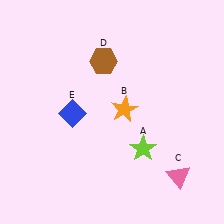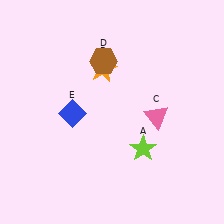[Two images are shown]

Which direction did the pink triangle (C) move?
The pink triangle (C) moved up.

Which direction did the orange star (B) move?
The orange star (B) moved up.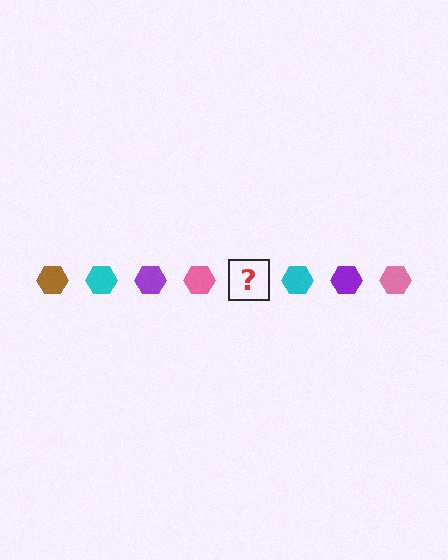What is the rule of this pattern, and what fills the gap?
The rule is that the pattern cycles through brown, cyan, purple, pink hexagons. The gap should be filled with a brown hexagon.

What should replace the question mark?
The question mark should be replaced with a brown hexagon.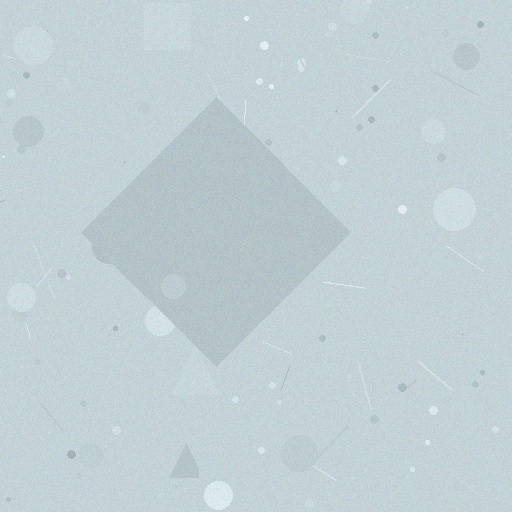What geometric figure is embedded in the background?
A diamond is embedded in the background.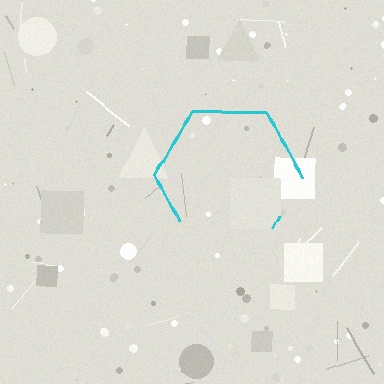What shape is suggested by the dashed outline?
The dashed outline suggests a hexagon.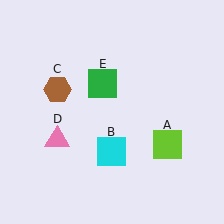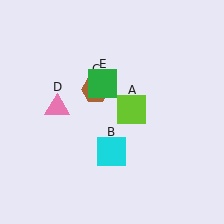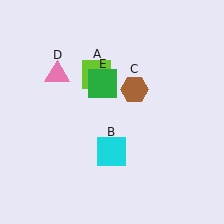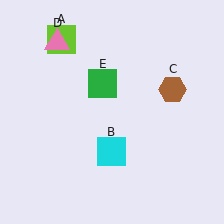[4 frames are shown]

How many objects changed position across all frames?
3 objects changed position: lime square (object A), brown hexagon (object C), pink triangle (object D).